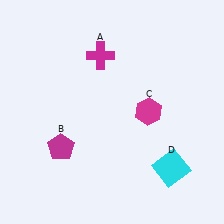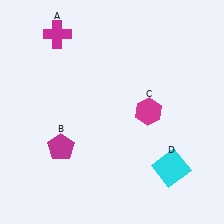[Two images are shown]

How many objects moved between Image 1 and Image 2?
1 object moved between the two images.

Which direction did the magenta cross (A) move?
The magenta cross (A) moved left.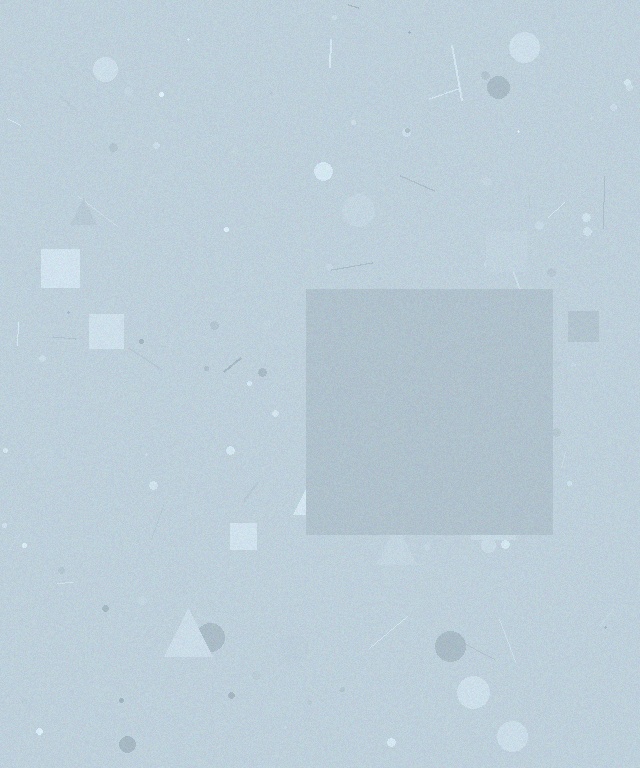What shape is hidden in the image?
A square is hidden in the image.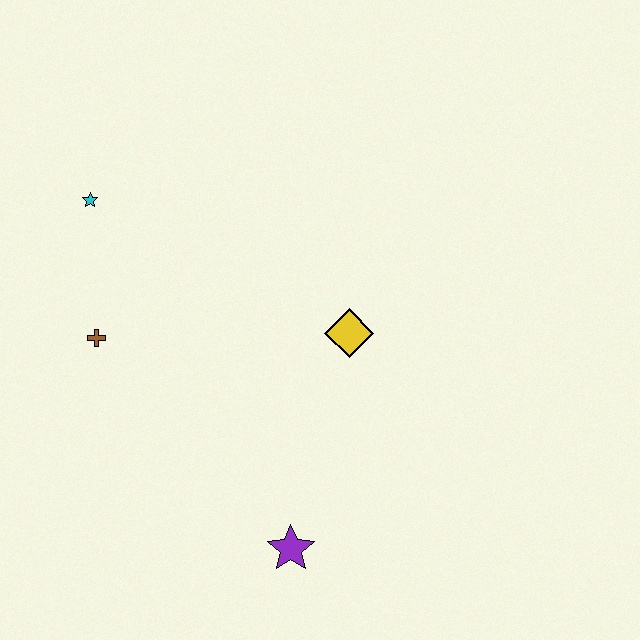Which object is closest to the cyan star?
The brown cross is closest to the cyan star.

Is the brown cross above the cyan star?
No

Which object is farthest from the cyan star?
The purple star is farthest from the cyan star.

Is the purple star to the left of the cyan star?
No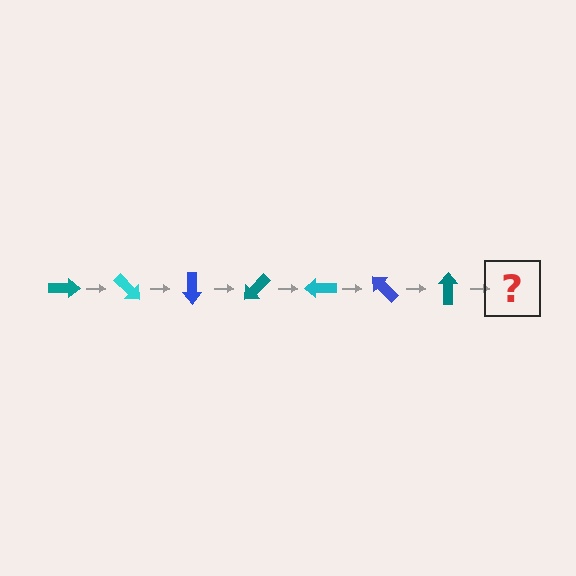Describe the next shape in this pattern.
It should be a cyan arrow, rotated 315 degrees from the start.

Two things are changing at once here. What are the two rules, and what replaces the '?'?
The two rules are that it rotates 45 degrees each step and the color cycles through teal, cyan, and blue. The '?' should be a cyan arrow, rotated 315 degrees from the start.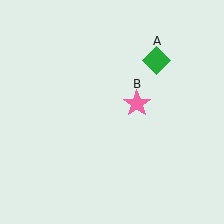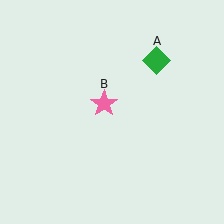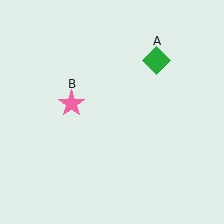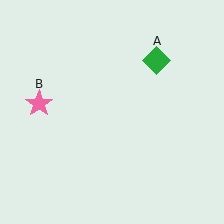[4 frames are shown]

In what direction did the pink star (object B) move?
The pink star (object B) moved left.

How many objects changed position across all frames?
1 object changed position: pink star (object B).